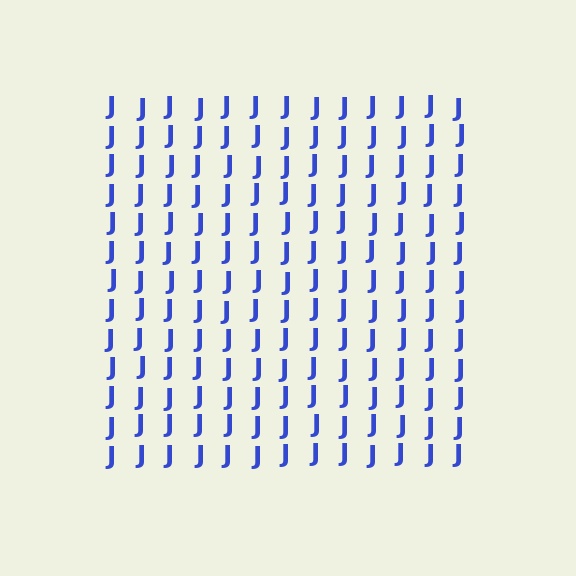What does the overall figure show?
The overall figure shows a square.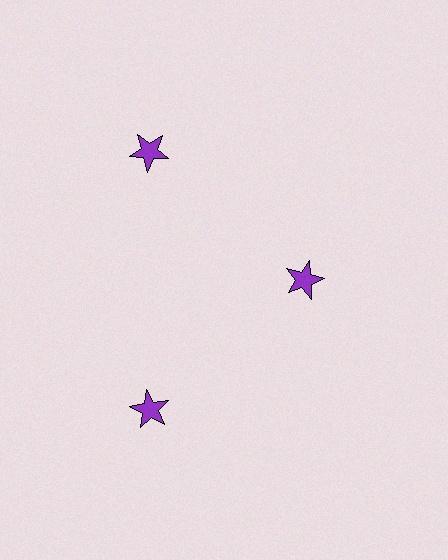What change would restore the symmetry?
The symmetry would be restored by moving it outward, back onto the ring so that all 3 stars sit at equal angles and equal distance from the center.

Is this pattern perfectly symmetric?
No. The 3 purple stars are arranged in a ring, but one element near the 3 o'clock position is pulled inward toward the center, breaking the 3-fold rotational symmetry.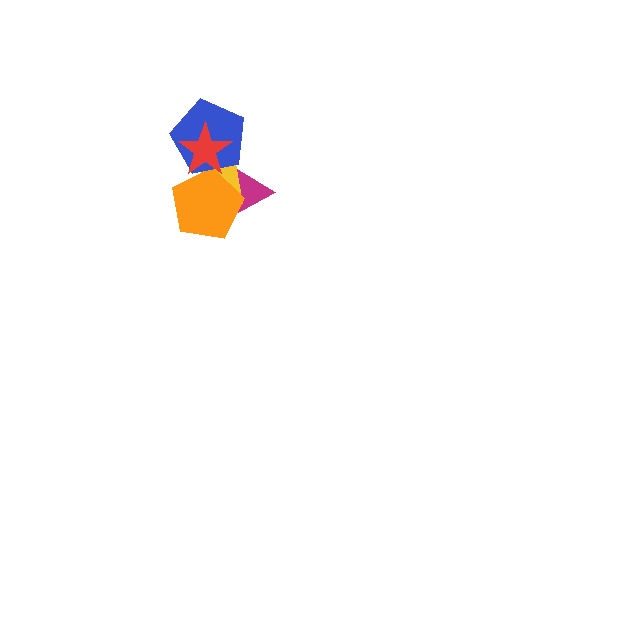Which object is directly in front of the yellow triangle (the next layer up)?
The orange pentagon is directly in front of the yellow triangle.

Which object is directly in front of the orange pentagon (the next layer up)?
The blue pentagon is directly in front of the orange pentagon.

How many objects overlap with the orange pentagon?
4 objects overlap with the orange pentagon.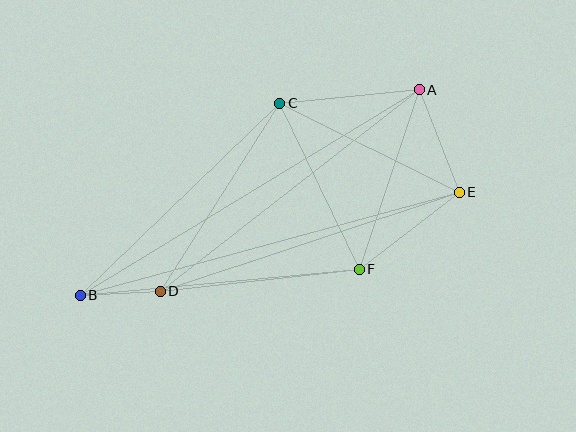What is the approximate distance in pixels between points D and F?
The distance between D and F is approximately 200 pixels.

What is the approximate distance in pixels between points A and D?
The distance between A and D is approximately 328 pixels.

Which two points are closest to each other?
Points B and D are closest to each other.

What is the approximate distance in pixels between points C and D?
The distance between C and D is approximately 223 pixels.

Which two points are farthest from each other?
Points A and B are farthest from each other.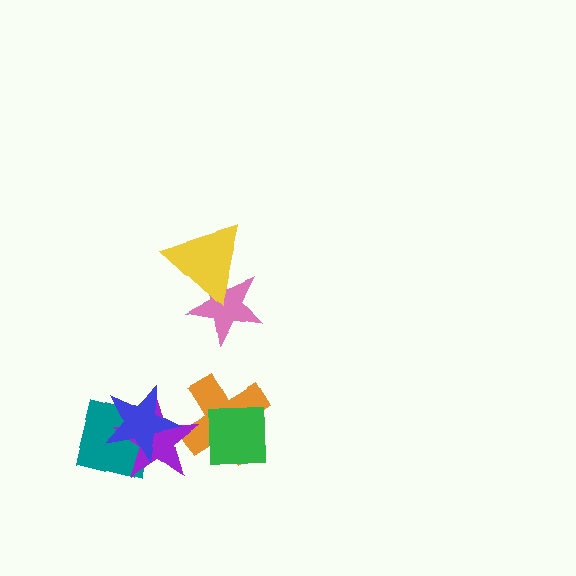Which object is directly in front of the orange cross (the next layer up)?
The purple star is directly in front of the orange cross.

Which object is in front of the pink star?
The yellow triangle is in front of the pink star.